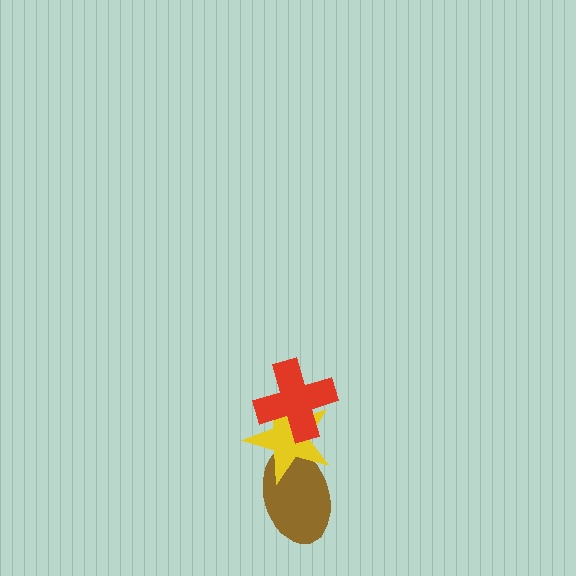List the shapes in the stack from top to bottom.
From top to bottom: the red cross, the yellow star, the brown ellipse.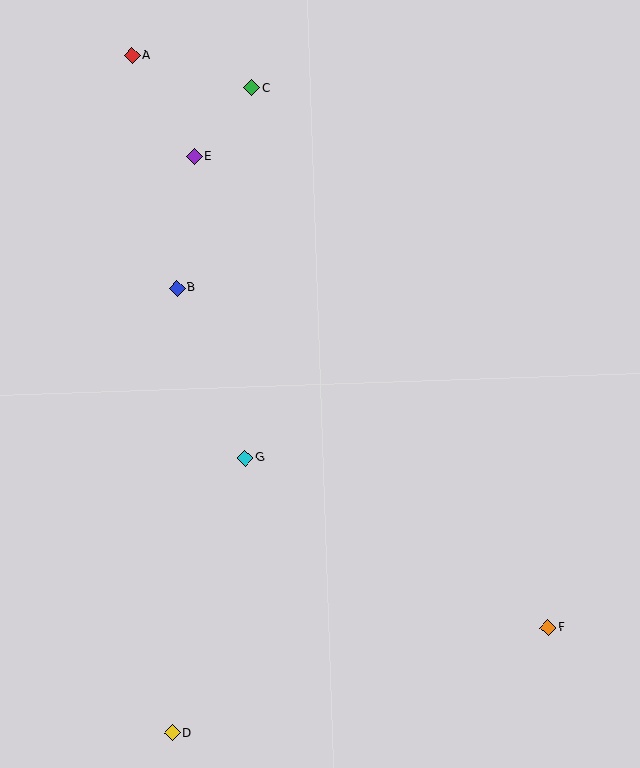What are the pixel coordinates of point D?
Point D is at (172, 733).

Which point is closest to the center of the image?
Point G at (245, 458) is closest to the center.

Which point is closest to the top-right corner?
Point C is closest to the top-right corner.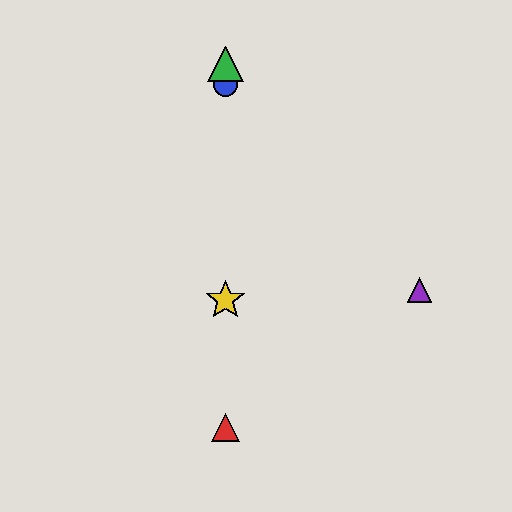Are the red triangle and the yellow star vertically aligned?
Yes, both are at x≈225.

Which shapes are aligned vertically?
The red triangle, the blue circle, the green triangle, the yellow star are aligned vertically.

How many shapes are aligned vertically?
4 shapes (the red triangle, the blue circle, the green triangle, the yellow star) are aligned vertically.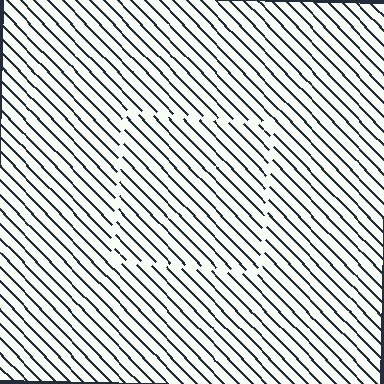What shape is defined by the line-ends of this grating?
An illusory square. The interior of the shape contains the same grating, shifted by half a period — the contour is defined by the phase discontinuity where line-ends from the inner and outer gratings abut.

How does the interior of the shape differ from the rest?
The interior of the shape contains the same grating, shifted by half a period — the contour is defined by the phase discontinuity where line-ends from the inner and outer gratings abut.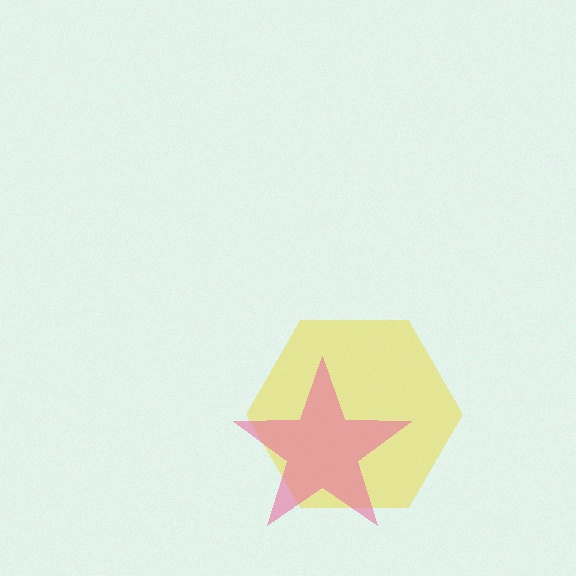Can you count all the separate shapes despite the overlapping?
Yes, there are 2 separate shapes.